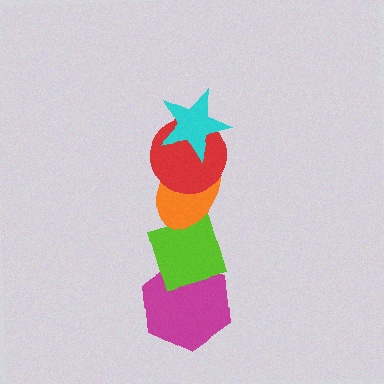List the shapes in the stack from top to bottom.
From top to bottom: the cyan star, the red circle, the orange ellipse, the lime diamond, the magenta hexagon.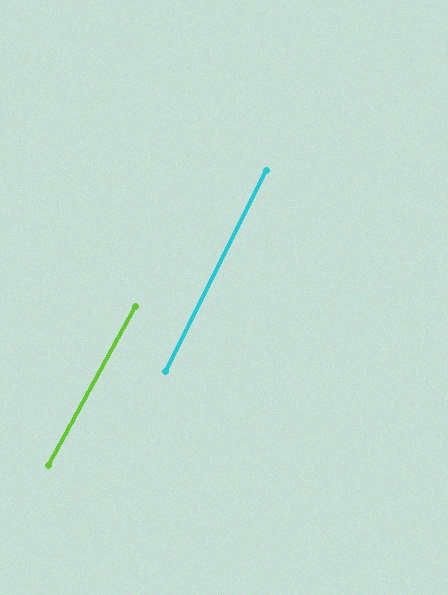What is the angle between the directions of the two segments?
Approximately 2 degrees.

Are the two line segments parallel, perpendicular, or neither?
Parallel — their directions differ by only 2.0°.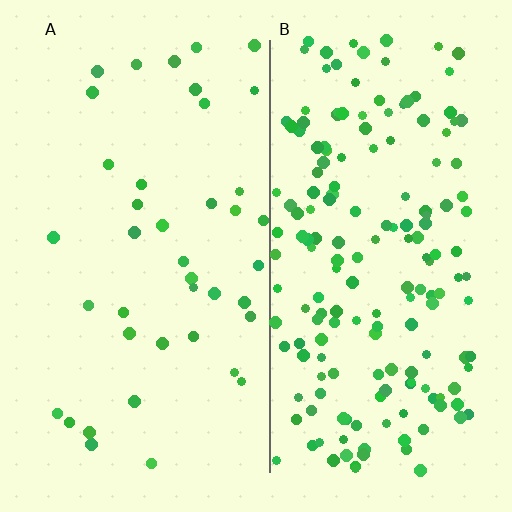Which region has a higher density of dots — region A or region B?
B (the right).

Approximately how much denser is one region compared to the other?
Approximately 4.4× — region B over region A.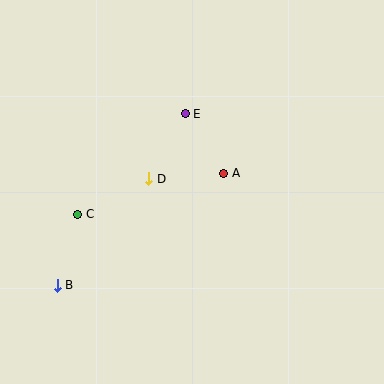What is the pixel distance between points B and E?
The distance between B and E is 214 pixels.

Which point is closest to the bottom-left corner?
Point B is closest to the bottom-left corner.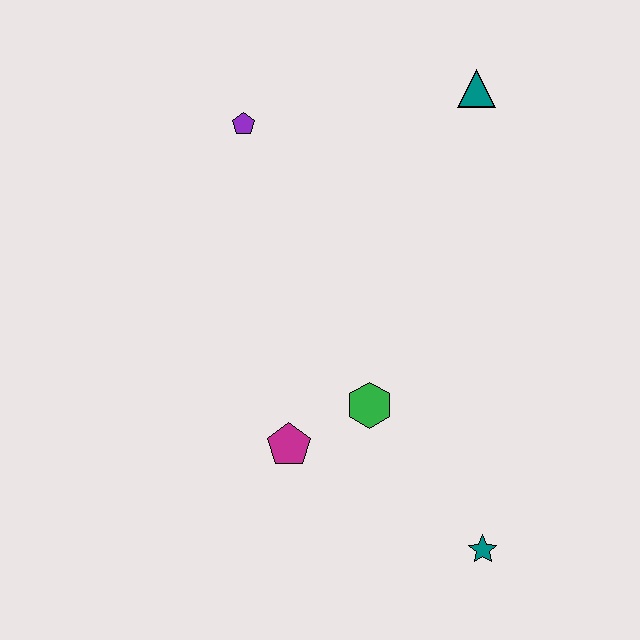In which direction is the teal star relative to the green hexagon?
The teal star is below the green hexagon.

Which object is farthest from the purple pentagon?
The teal star is farthest from the purple pentagon.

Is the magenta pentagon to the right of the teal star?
No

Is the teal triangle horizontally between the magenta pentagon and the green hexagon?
No